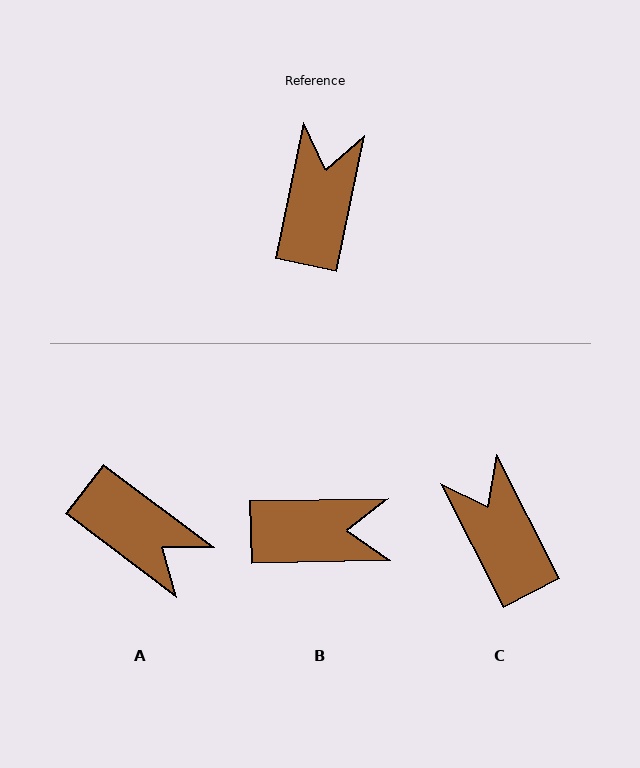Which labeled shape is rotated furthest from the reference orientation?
A, about 116 degrees away.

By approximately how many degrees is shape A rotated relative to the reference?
Approximately 116 degrees clockwise.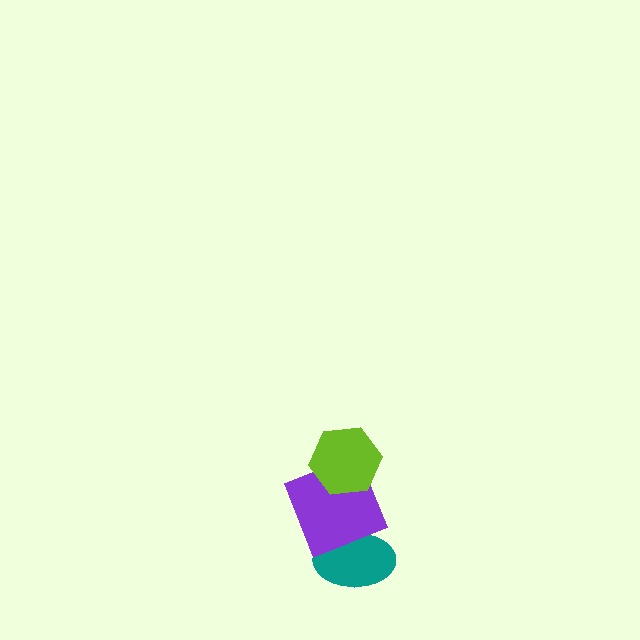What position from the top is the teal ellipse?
The teal ellipse is 3rd from the top.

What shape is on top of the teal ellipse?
The purple square is on top of the teal ellipse.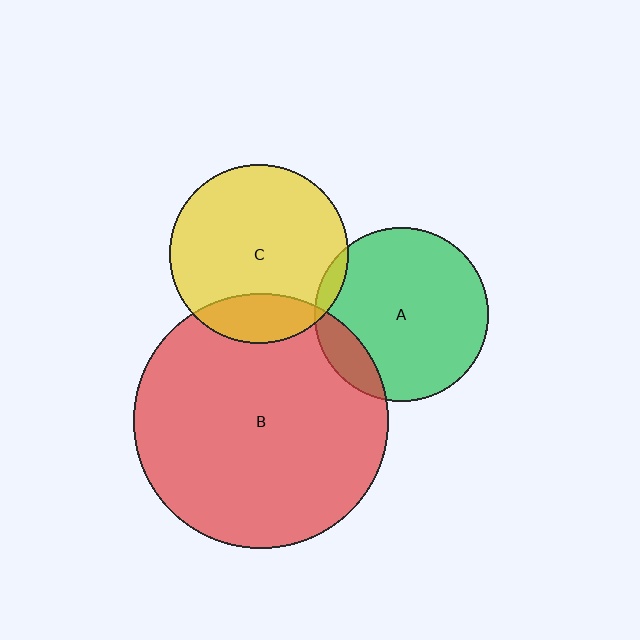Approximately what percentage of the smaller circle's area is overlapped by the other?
Approximately 20%.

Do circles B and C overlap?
Yes.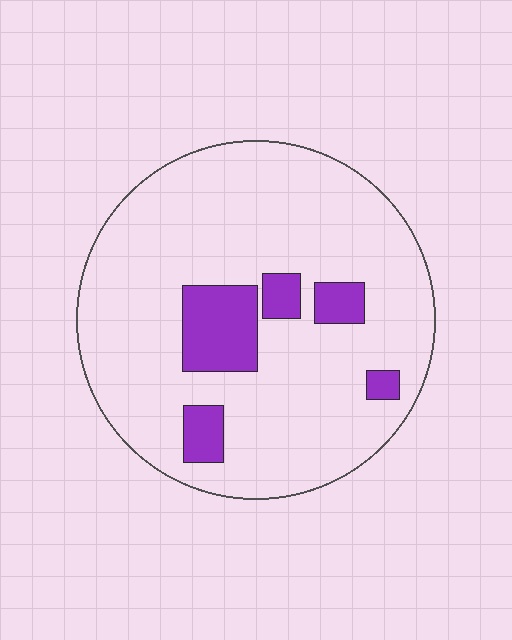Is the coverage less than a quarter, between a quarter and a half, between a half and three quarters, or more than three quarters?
Less than a quarter.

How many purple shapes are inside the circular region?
5.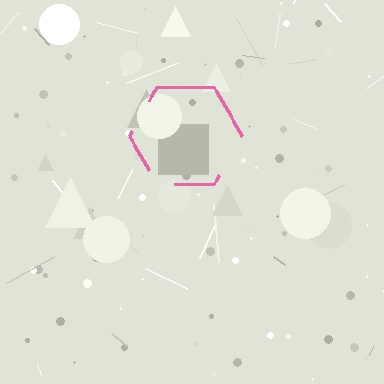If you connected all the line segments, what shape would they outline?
They would outline a hexagon.